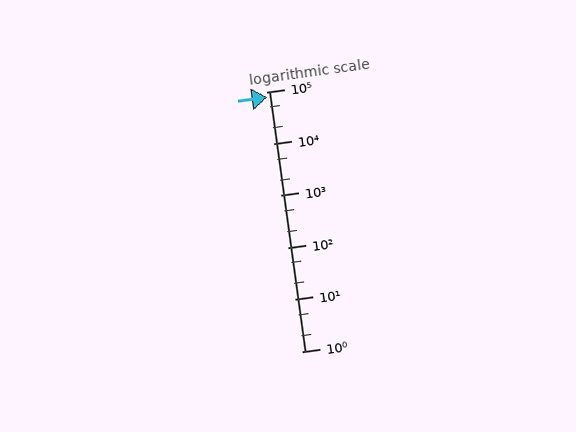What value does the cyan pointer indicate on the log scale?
The pointer indicates approximately 79000.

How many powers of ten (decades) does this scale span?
The scale spans 5 decades, from 1 to 100000.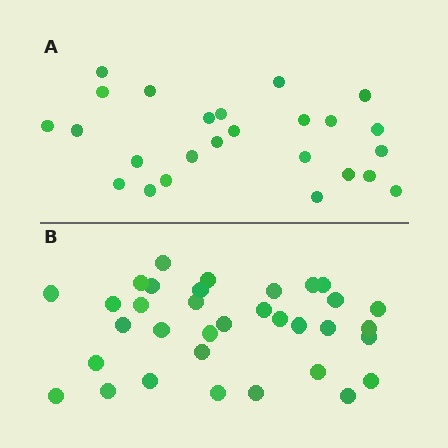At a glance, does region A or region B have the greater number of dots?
Region B (the bottom region) has more dots.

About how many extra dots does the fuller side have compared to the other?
Region B has roughly 8 or so more dots than region A.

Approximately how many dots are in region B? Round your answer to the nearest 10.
About 30 dots. (The exact count is 34, which rounds to 30.)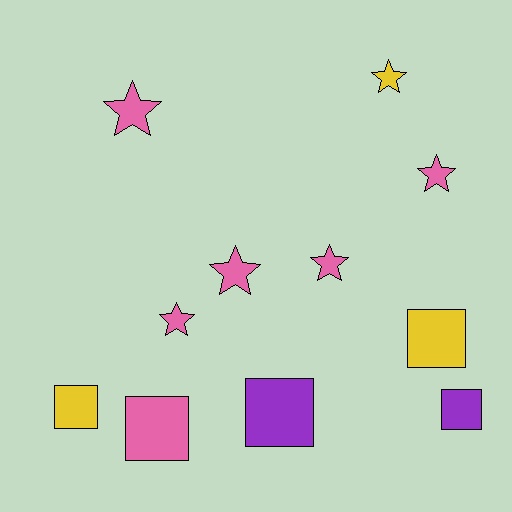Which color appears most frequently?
Pink, with 6 objects.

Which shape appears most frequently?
Star, with 6 objects.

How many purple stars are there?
There are no purple stars.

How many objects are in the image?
There are 11 objects.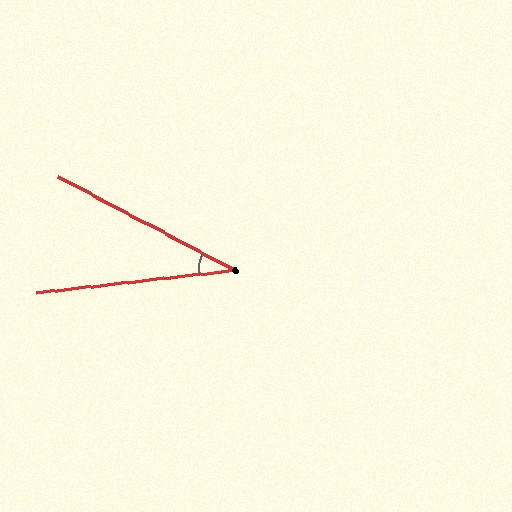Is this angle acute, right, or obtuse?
It is acute.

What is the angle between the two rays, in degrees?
Approximately 34 degrees.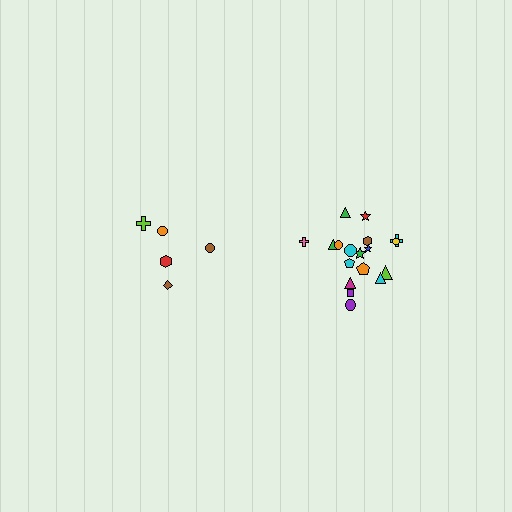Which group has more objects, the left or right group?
The right group.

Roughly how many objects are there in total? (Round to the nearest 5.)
Roughly 25 objects in total.